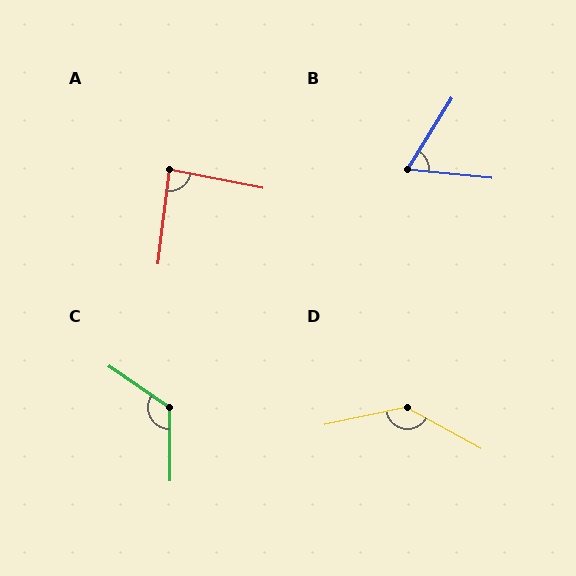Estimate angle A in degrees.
Approximately 85 degrees.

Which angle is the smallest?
B, at approximately 64 degrees.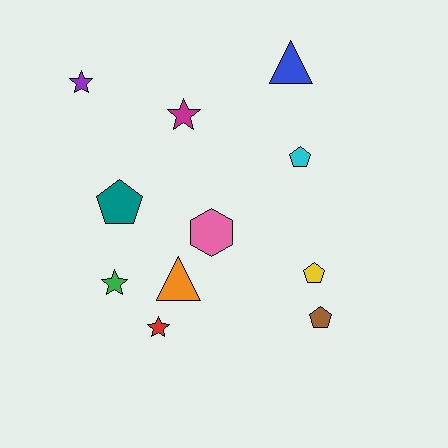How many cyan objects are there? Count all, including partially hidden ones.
There is 1 cyan object.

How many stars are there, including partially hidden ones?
There are 4 stars.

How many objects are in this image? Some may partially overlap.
There are 11 objects.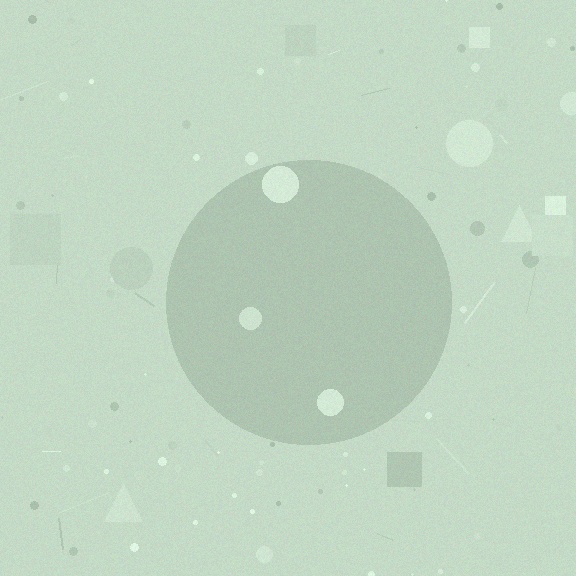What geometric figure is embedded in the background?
A circle is embedded in the background.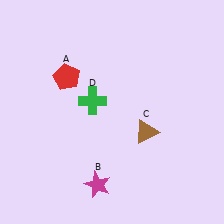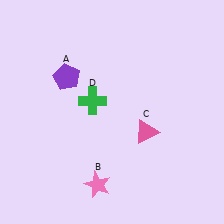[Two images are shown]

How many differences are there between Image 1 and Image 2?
There are 3 differences between the two images.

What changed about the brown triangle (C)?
In Image 1, C is brown. In Image 2, it changed to pink.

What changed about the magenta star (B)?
In Image 1, B is magenta. In Image 2, it changed to pink.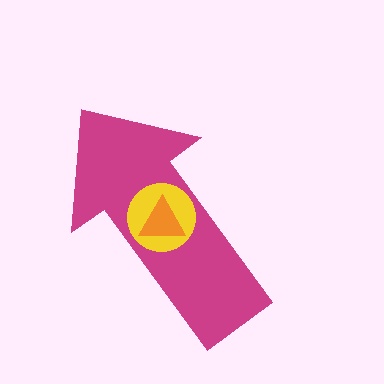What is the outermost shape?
The magenta arrow.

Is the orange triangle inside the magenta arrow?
Yes.